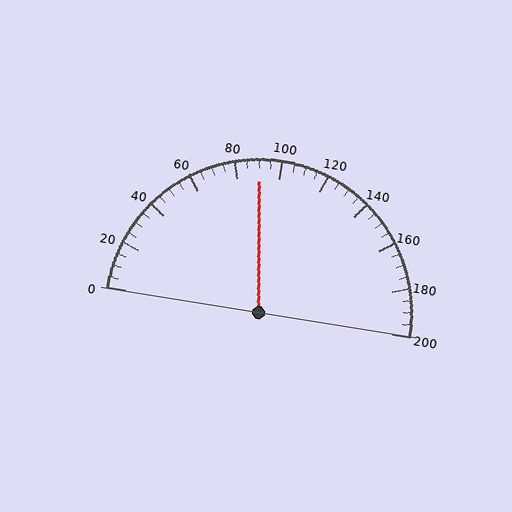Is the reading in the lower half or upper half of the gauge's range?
The reading is in the lower half of the range (0 to 200).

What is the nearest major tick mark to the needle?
The nearest major tick mark is 80.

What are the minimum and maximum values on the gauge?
The gauge ranges from 0 to 200.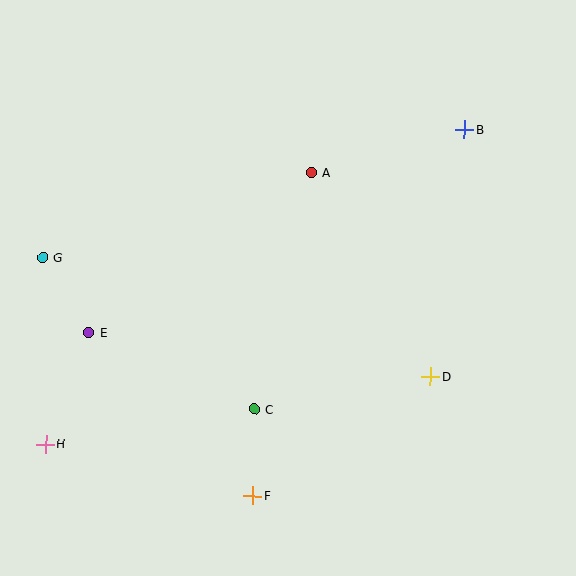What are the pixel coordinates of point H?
Point H is at (46, 444).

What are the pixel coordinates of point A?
Point A is at (311, 172).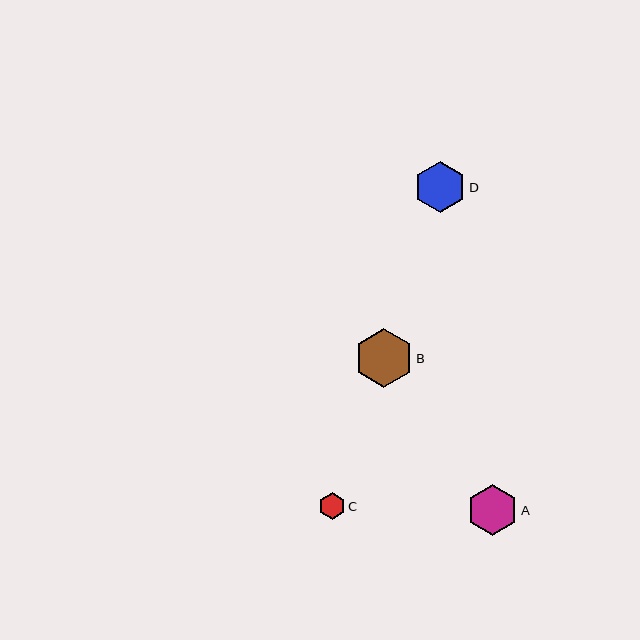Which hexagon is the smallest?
Hexagon C is the smallest with a size of approximately 27 pixels.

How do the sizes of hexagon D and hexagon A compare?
Hexagon D and hexagon A are approximately the same size.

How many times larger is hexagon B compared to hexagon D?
Hexagon B is approximately 1.1 times the size of hexagon D.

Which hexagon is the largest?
Hexagon B is the largest with a size of approximately 59 pixels.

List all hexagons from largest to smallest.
From largest to smallest: B, D, A, C.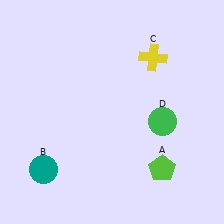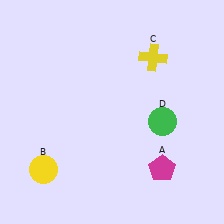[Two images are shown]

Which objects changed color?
A changed from lime to magenta. B changed from teal to yellow.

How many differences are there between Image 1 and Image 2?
There are 2 differences between the two images.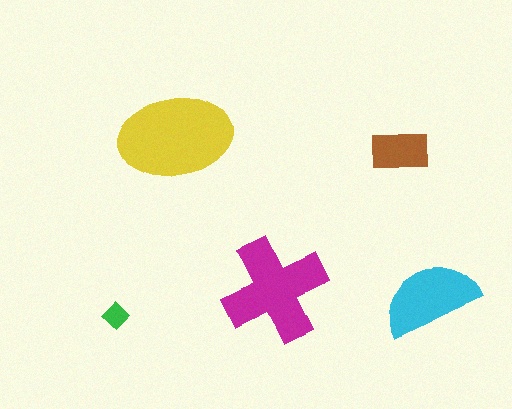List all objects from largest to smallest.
The yellow ellipse, the magenta cross, the cyan semicircle, the brown rectangle, the green diamond.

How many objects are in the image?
There are 5 objects in the image.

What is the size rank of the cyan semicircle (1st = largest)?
3rd.